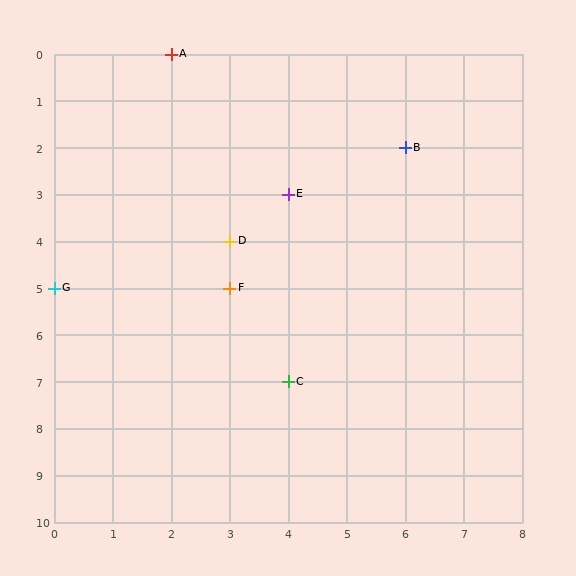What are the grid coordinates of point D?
Point D is at grid coordinates (3, 4).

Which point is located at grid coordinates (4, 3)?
Point E is at (4, 3).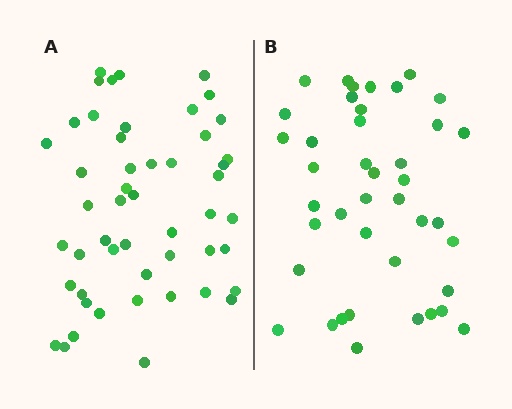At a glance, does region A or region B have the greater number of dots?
Region A (the left region) has more dots.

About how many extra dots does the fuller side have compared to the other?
Region A has roughly 8 or so more dots than region B.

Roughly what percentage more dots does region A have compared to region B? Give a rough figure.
About 20% more.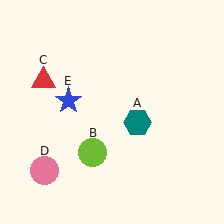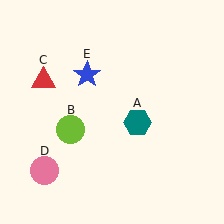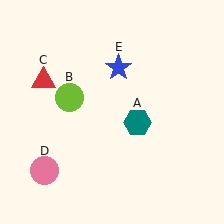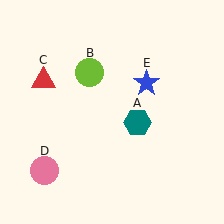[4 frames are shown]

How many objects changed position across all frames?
2 objects changed position: lime circle (object B), blue star (object E).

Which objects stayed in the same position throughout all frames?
Teal hexagon (object A) and red triangle (object C) and pink circle (object D) remained stationary.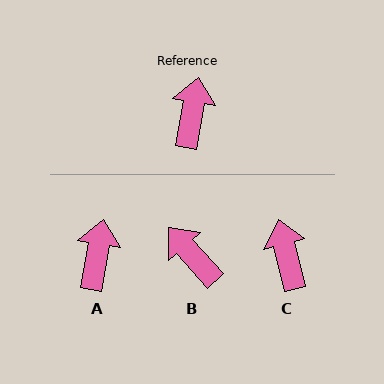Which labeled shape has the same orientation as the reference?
A.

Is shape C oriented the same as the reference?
No, it is off by about 24 degrees.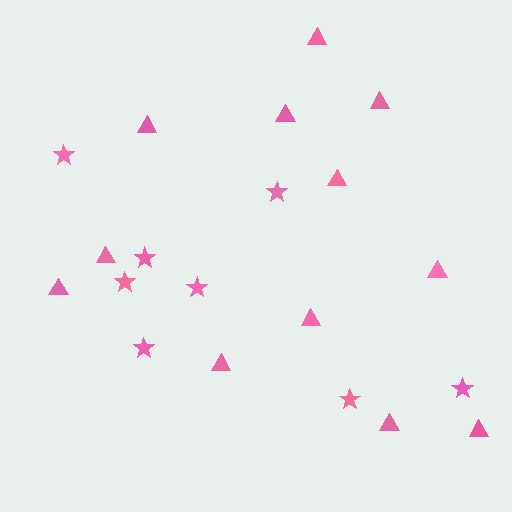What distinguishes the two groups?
There are 2 groups: one group of triangles (12) and one group of stars (8).